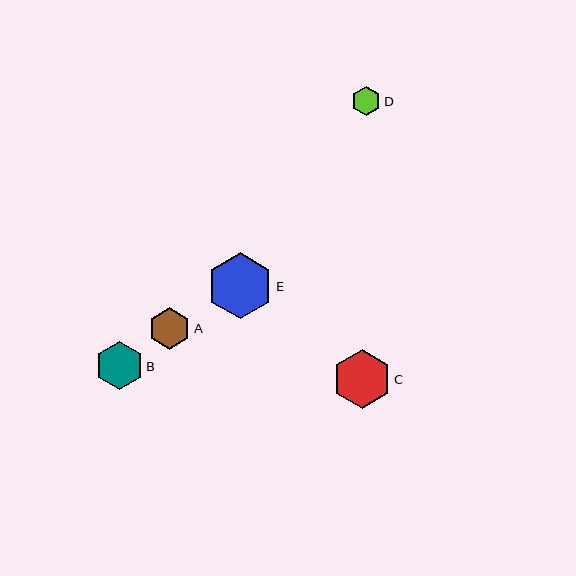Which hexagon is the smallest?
Hexagon D is the smallest with a size of approximately 29 pixels.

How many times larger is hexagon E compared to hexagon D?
Hexagon E is approximately 2.3 times the size of hexagon D.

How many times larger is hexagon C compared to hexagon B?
Hexagon C is approximately 1.2 times the size of hexagon B.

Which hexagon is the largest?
Hexagon E is the largest with a size of approximately 66 pixels.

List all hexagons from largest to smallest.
From largest to smallest: E, C, B, A, D.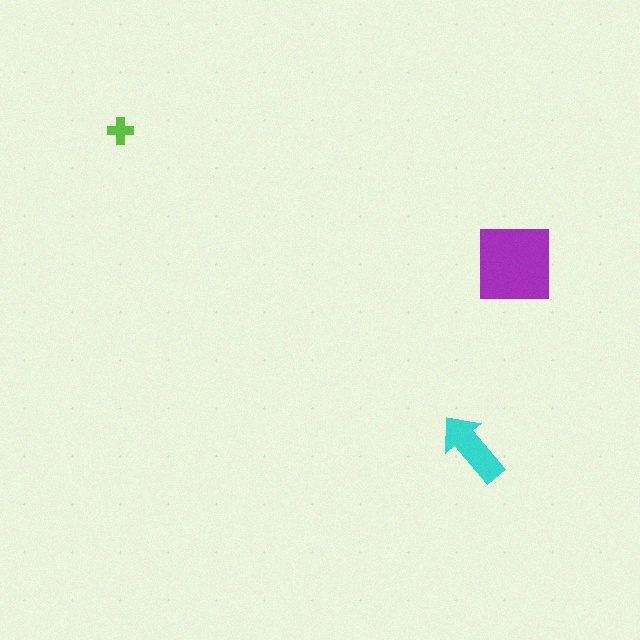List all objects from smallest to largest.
The lime cross, the cyan arrow, the purple square.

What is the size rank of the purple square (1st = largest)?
1st.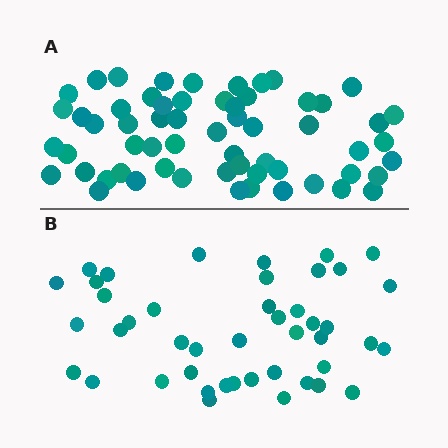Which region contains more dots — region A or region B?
Region A (the top region) has more dots.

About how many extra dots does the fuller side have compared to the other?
Region A has approximately 15 more dots than region B.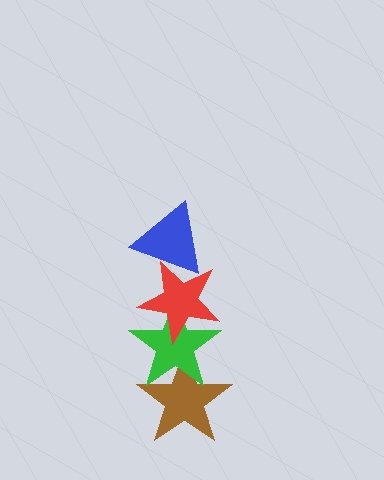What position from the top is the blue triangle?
The blue triangle is 1st from the top.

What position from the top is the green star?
The green star is 3rd from the top.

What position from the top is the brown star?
The brown star is 4th from the top.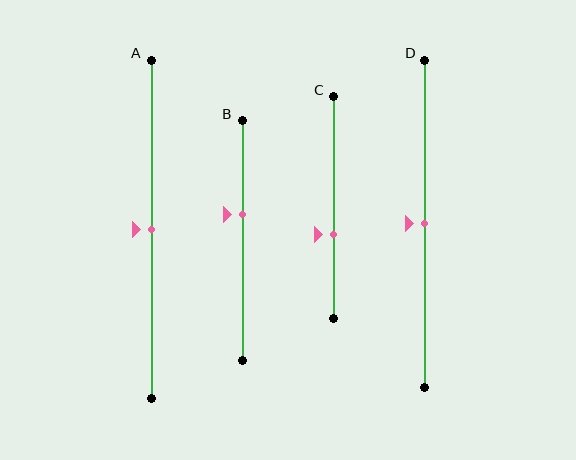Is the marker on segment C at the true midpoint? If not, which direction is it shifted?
No, the marker on segment C is shifted downward by about 12% of the segment length.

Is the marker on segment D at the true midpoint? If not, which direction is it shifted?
Yes, the marker on segment D is at the true midpoint.